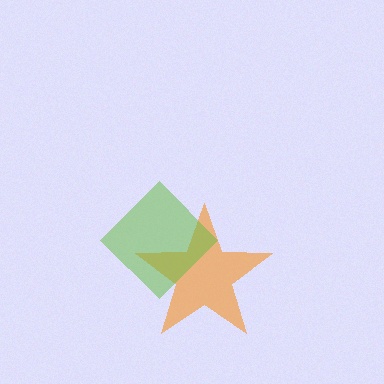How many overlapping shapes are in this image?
There are 2 overlapping shapes in the image.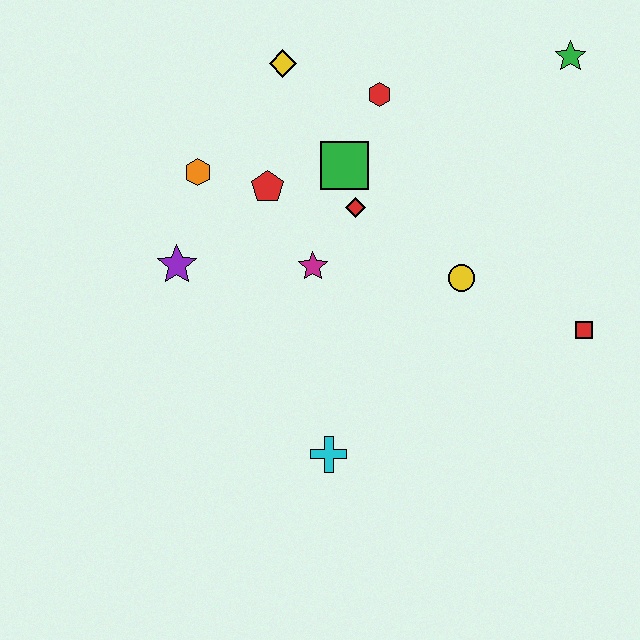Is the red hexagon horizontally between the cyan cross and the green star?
Yes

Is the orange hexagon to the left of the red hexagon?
Yes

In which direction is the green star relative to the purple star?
The green star is to the right of the purple star.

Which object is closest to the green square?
The red diamond is closest to the green square.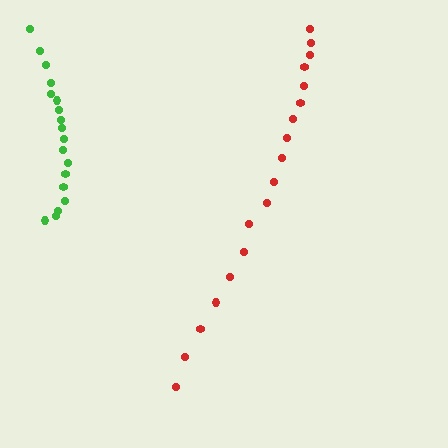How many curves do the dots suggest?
There are 2 distinct paths.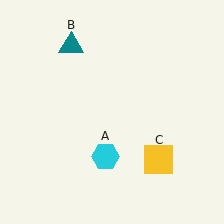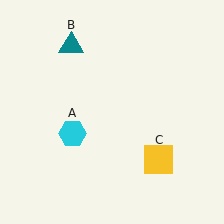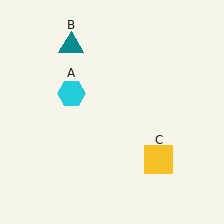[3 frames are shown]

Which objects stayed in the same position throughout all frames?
Teal triangle (object B) and yellow square (object C) remained stationary.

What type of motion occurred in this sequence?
The cyan hexagon (object A) rotated clockwise around the center of the scene.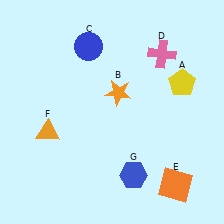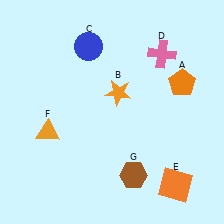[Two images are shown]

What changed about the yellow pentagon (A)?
In Image 1, A is yellow. In Image 2, it changed to orange.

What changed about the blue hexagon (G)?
In Image 1, G is blue. In Image 2, it changed to brown.